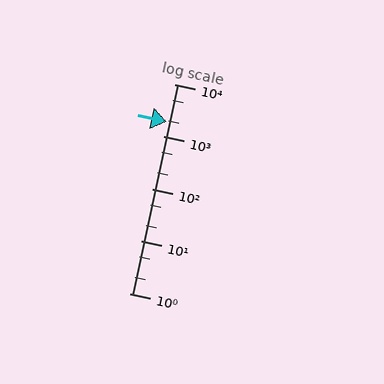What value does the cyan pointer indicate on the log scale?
The pointer indicates approximately 1900.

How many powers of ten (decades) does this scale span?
The scale spans 4 decades, from 1 to 10000.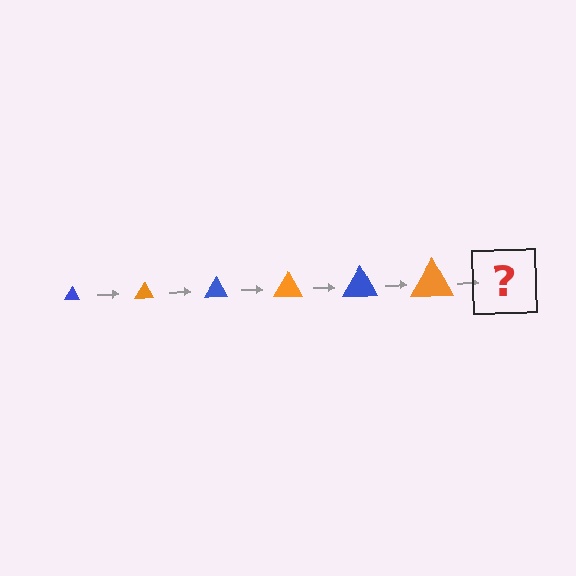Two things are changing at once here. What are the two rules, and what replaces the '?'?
The two rules are that the triangle grows larger each step and the color cycles through blue and orange. The '?' should be a blue triangle, larger than the previous one.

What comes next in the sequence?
The next element should be a blue triangle, larger than the previous one.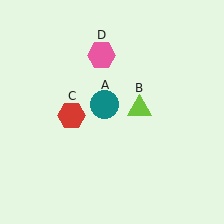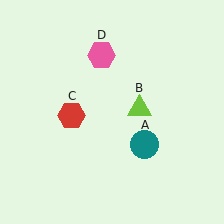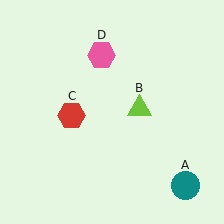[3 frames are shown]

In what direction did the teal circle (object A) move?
The teal circle (object A) moved down and to the right.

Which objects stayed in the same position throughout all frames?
Lime triangle (object B) and red hexagon (object C) and pink hexagon (object D) remained stationary.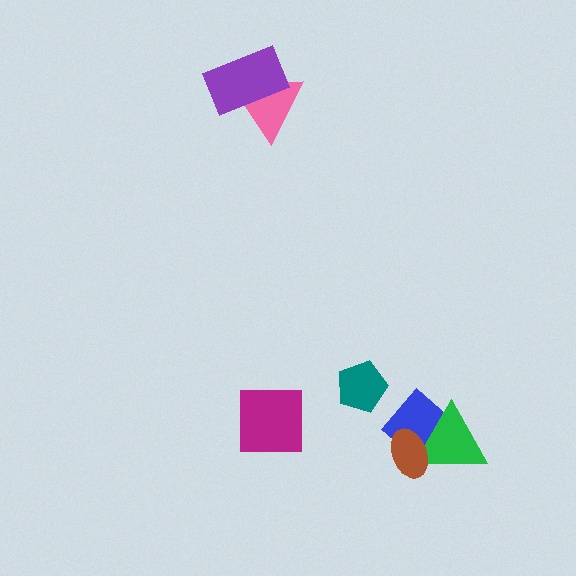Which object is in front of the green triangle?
The brown ellipse is in front of the green triangle.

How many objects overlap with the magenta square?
0 objects overlap with the magenta square.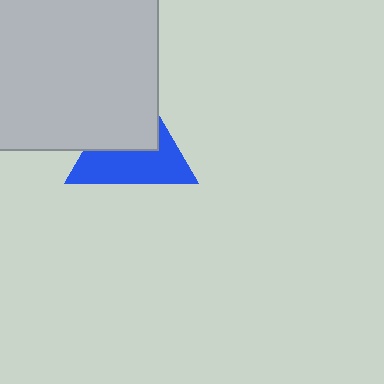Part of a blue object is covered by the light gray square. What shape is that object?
It is a triangle.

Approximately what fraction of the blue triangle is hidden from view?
Roughly 48% of the blue triangle is hidden behind the light gray square.